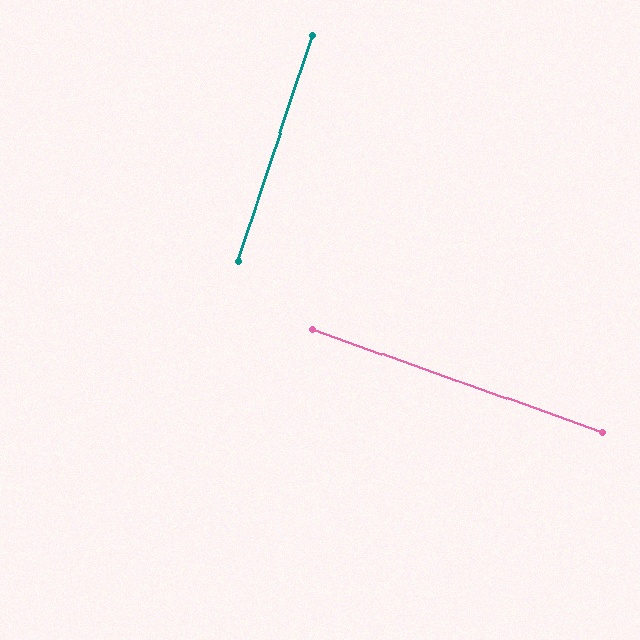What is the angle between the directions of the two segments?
Approximately 89 degrees.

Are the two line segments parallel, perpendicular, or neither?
Perpendicular — they meet at approximately 89°.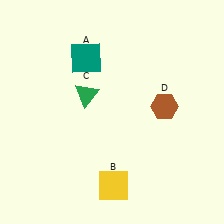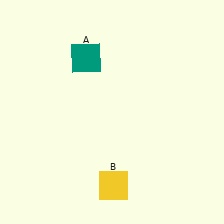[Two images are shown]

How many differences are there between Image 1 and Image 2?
There are 2 differences between the two images.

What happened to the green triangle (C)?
The green triangle (C) was removed in Image 2. It was in the top-left area of Image 1.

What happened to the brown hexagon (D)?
The brown hexagon (D) was removed in Image 2. It was in the top-right area of Image 1.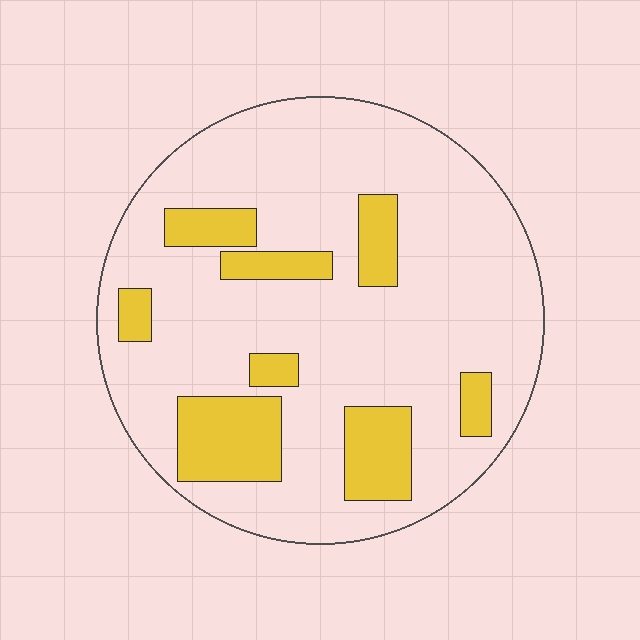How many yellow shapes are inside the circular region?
8.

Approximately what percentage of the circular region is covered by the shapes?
Approximately 20%.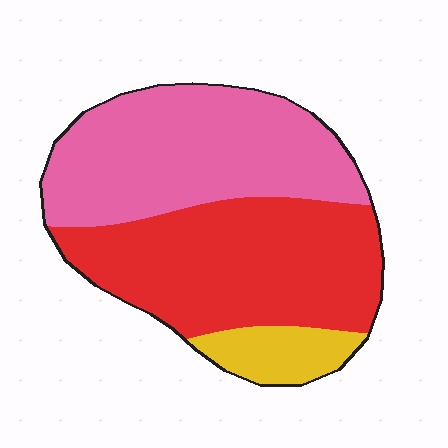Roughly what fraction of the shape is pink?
Pink covers roughly 45% of the shape.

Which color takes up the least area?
Yellow, at roughly 10%.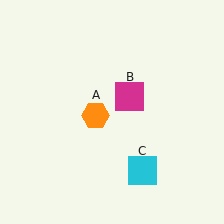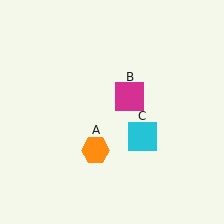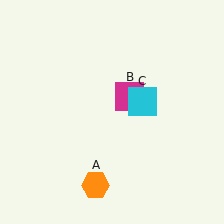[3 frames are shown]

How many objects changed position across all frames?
2 objects changed position: orange hexagon (object A), cyan square (object C).